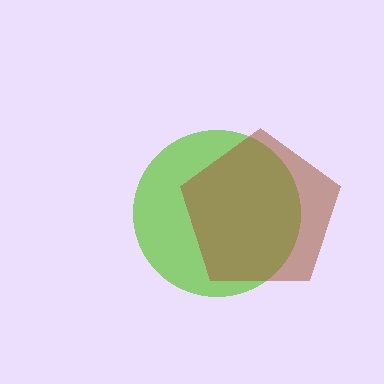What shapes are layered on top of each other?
The layered shapes are: a lime circle, a brown pentagon.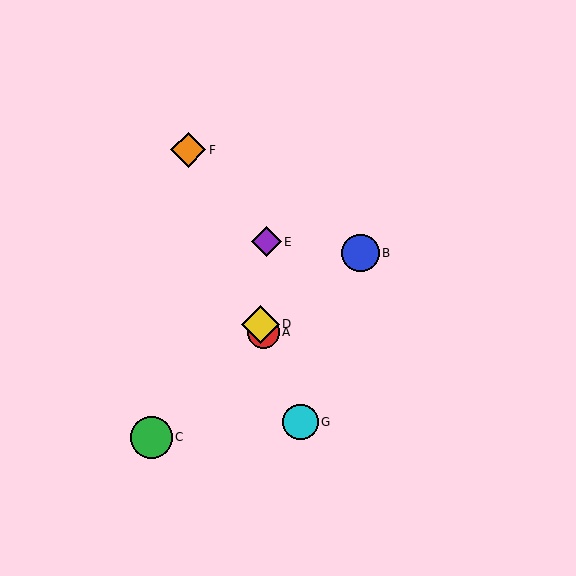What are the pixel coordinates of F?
Object F is at (188, 150).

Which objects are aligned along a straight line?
Objects A, D, F, G are aligned along a straight line.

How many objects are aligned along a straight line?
4 objects (A, D, F, G) are aligned along a straight line.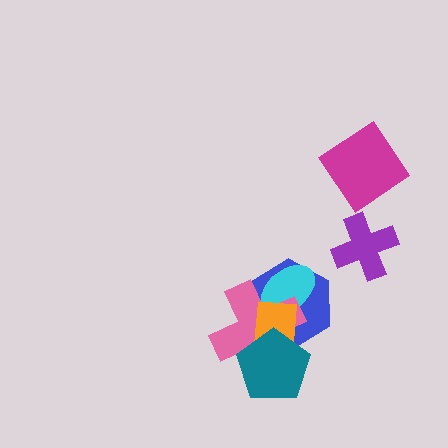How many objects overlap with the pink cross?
4 objects overlap with the pink cross.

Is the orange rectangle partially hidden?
Yes, it is partially covered by another shape.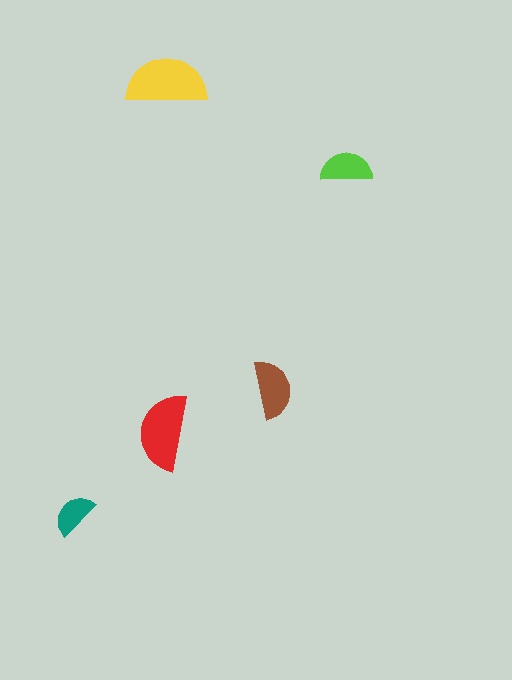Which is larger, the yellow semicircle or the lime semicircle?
The yellow one.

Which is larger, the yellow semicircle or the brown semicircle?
The yellow one.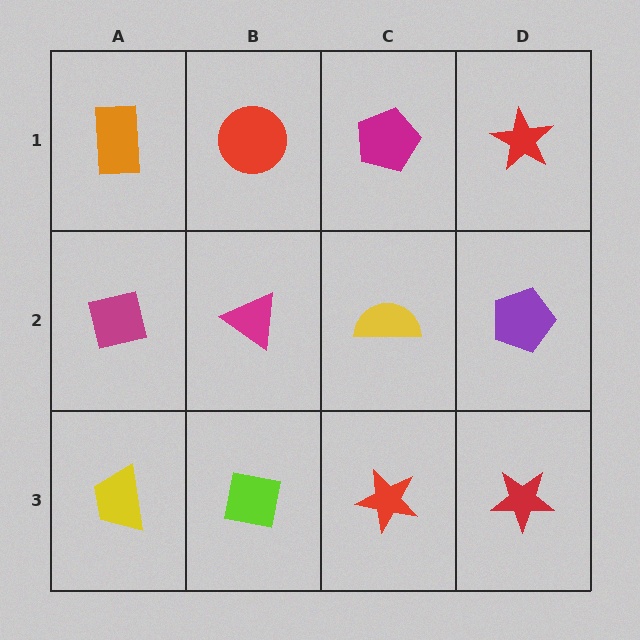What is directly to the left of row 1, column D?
A magenta pentagon.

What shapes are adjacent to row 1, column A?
A magenta square (row 2, column A), a red circle (row 1, column B).